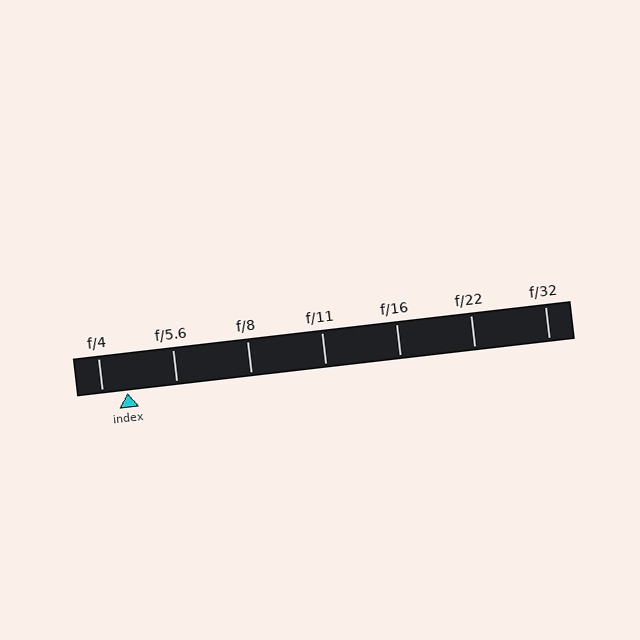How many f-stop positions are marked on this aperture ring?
There are 7 f-stop positions marked.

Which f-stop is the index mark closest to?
The index mark is closest to f/4.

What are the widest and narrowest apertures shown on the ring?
The widest aperture shown is f/4 and the narrowest is f/32.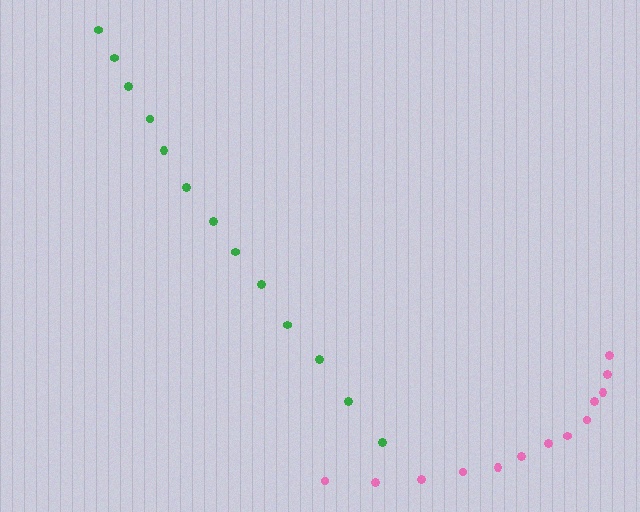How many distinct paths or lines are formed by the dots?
There are 2 distinct paths.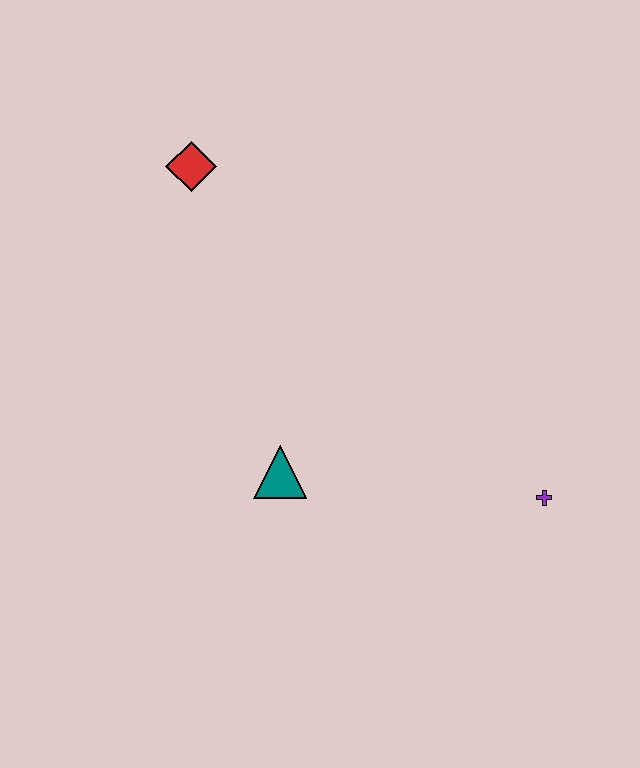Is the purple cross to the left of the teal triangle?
No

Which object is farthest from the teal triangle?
The red diamond is farthest from the teal triangle.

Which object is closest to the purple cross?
The teal triangle is closest to the purple cross.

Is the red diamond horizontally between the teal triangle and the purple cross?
No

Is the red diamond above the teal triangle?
Yes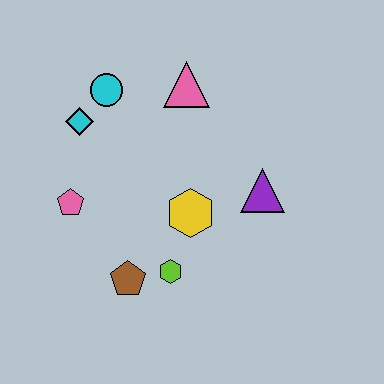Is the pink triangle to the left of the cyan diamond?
No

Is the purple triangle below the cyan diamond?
Yes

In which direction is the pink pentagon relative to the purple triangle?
The pink pentagon is to the left of the purple triangle.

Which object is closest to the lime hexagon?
The brown pentagon is closest to the lime hexagon.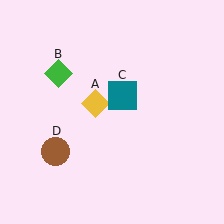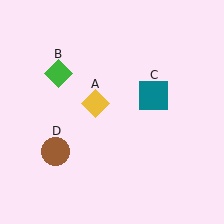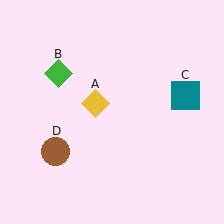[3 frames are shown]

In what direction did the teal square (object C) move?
The teal square (object C) moved right.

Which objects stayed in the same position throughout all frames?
Yellow diamond (object A) and green diamond (object B) and brown circle (object D) remained stationary.